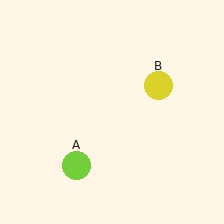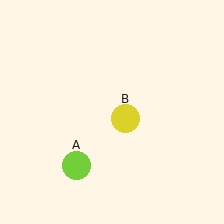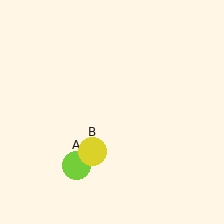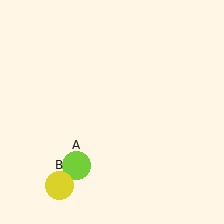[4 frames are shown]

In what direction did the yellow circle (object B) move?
The yellow circle (object B) moved down and to the left.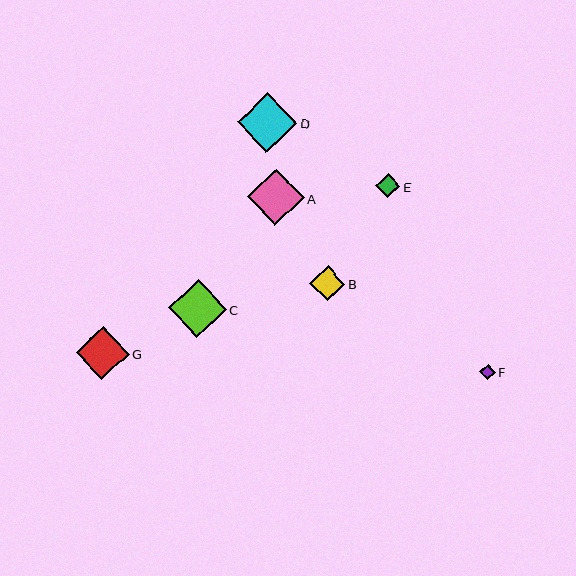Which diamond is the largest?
Diamond D is the largest with a size of approximately 60 pixels.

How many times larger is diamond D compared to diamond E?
Diamond D is approximately 2.5 times the size of diamond E.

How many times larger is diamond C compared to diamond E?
Diamond C is approximately 2.4 times the size of diamond E.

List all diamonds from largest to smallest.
From largest to smallest: D, C, A, G, B, E, F.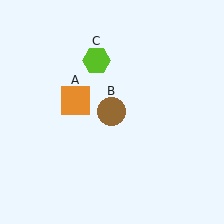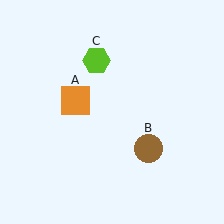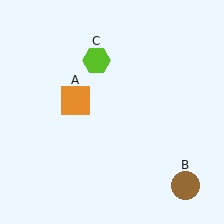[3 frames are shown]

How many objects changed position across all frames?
1 object changed position: brown circle (object B).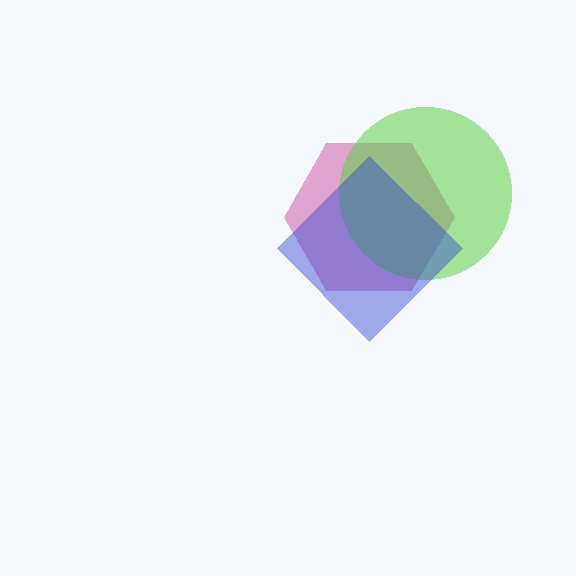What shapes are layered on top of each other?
The layered shapes are: a magenta hexagon, a lime circle, a blue diamond.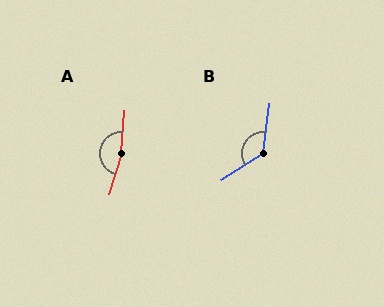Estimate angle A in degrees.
Approximately 167 degrees.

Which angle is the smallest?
B, at approximately 131 degrees.